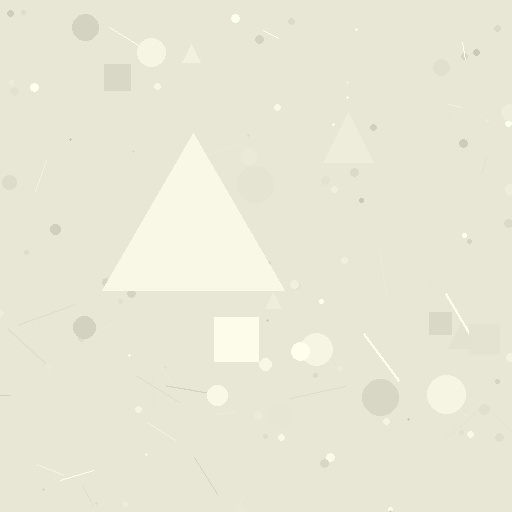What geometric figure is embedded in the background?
A triangle is embedded in the background.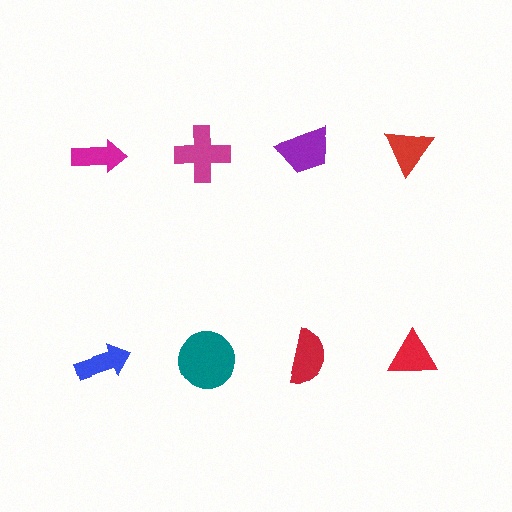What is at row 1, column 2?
A magenta cross.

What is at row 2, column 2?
A teal circle.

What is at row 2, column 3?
A red semicircle.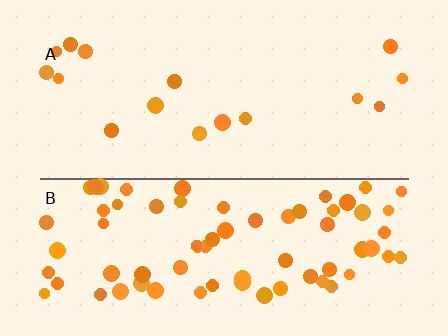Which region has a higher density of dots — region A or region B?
B (the bottom).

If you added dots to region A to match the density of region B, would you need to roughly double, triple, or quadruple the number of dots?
Approximately quadruple.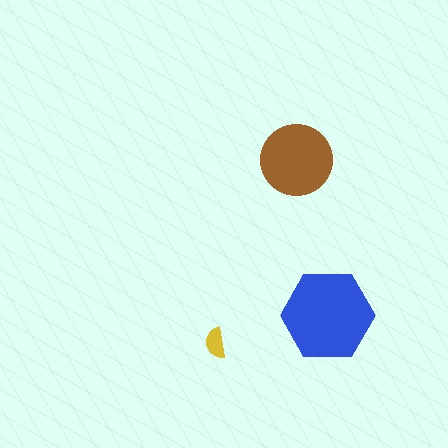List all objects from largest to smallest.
The blue hexagon, the brown circle, the yellow semicircle.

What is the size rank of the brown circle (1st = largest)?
2nd.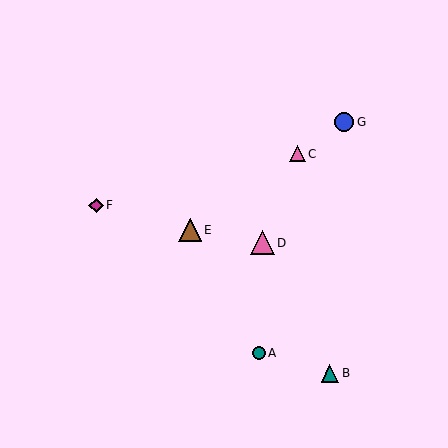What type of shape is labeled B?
Shape B is a teal triangle.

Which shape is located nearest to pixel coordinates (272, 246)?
The pink triangle (labeled D) at (262, 243) is nearest to that location.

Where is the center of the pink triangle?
The center of the pink triangle is at (297, 154).